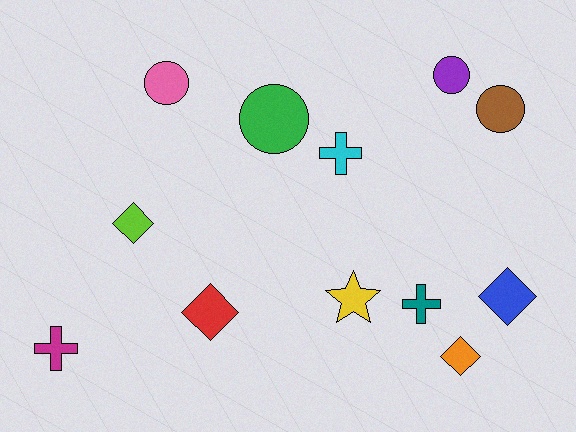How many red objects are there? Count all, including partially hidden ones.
There is 1 red object.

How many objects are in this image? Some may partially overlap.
There are 12 objects.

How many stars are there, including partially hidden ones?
There is 1 star.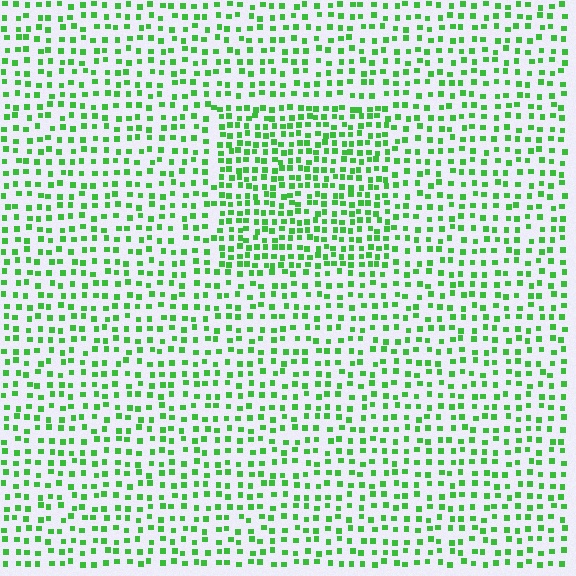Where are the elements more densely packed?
The elements are more densely packed inside the rectangle boundary.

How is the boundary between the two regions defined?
The boundary is defined by a change in element density (approximately 1.6x ratio). All elements are the same color, size, and shape.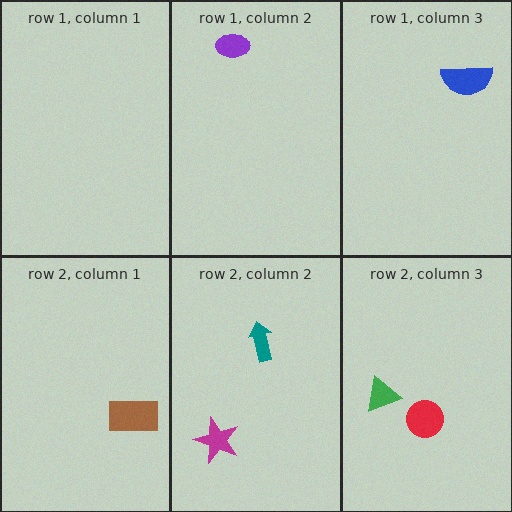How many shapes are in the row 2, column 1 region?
1.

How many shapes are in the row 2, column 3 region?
2.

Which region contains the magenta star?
The row 2, column 2 region.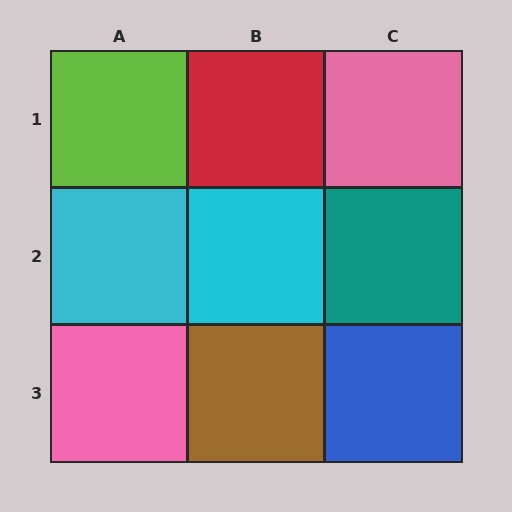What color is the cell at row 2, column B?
Cyan.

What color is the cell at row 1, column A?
Lime.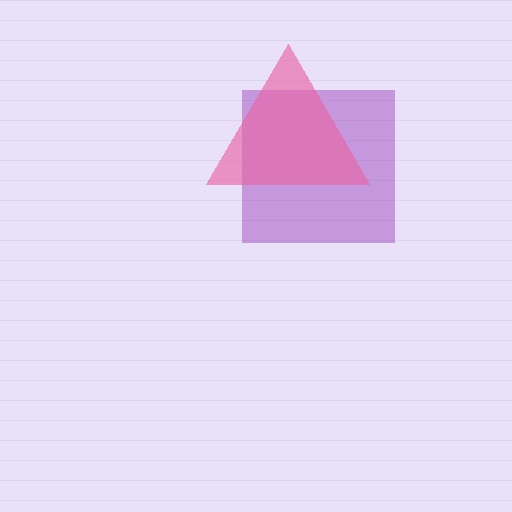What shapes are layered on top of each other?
The layered shapes are: a purple square, a pink triangle.